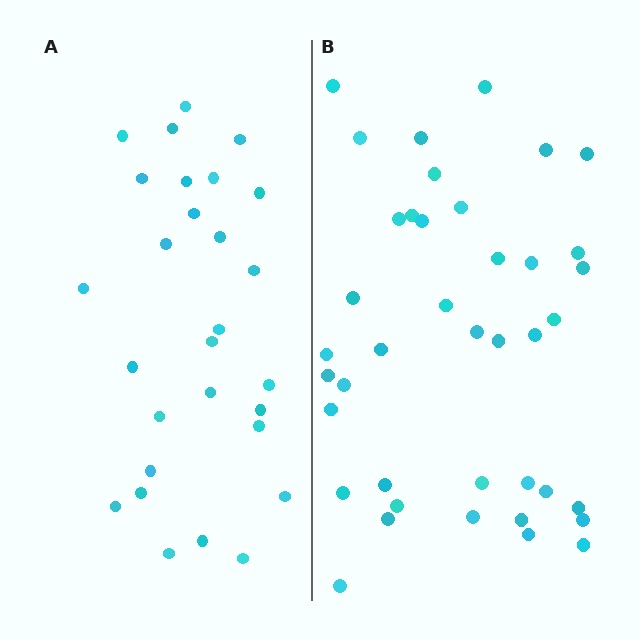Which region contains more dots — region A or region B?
Region B (the right region) has more dots.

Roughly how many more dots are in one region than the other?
Region B has roughly 12 or so more dots than region A.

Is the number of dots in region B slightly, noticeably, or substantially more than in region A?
Region B has noticeably more, but not dramatically so. The ratio is roughly 1.4 to 1.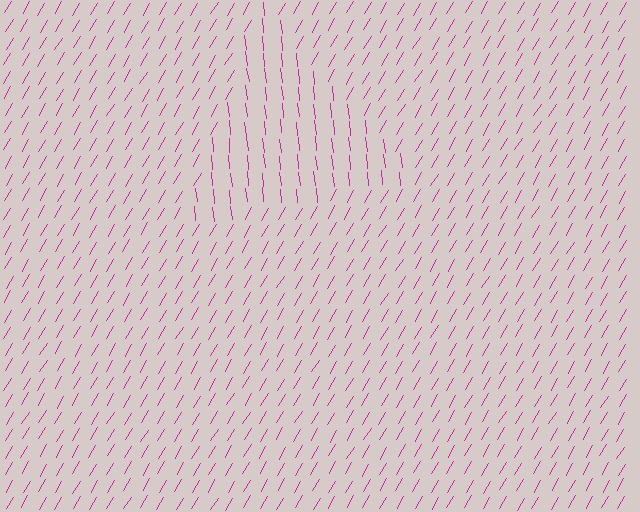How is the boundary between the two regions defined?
The boundary is defined purely by a change in line orientation (approximately 37 degrees difference). All lines are the same color and thickness.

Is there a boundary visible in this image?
Yes, there is a texture boundary formed by a change in line orientation.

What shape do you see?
I see a triangle.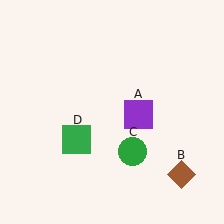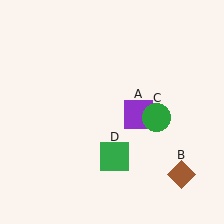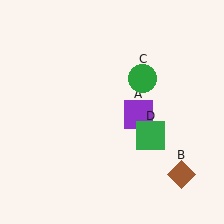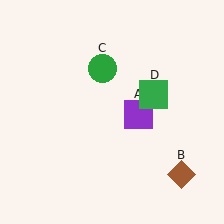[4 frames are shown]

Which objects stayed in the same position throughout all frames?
Purple square (object A) and brown diamond (object B) remained stationary.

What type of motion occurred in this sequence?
The green circle (object C), green square (object D) rotated counterclockwise around the center of the scene.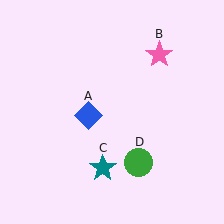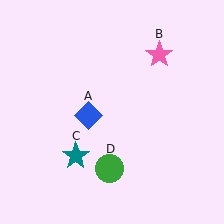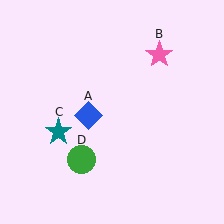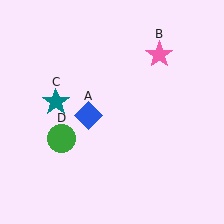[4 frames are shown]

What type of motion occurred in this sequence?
The teal star (object C), green circle (object D) rotated clockwise around the center of the scene.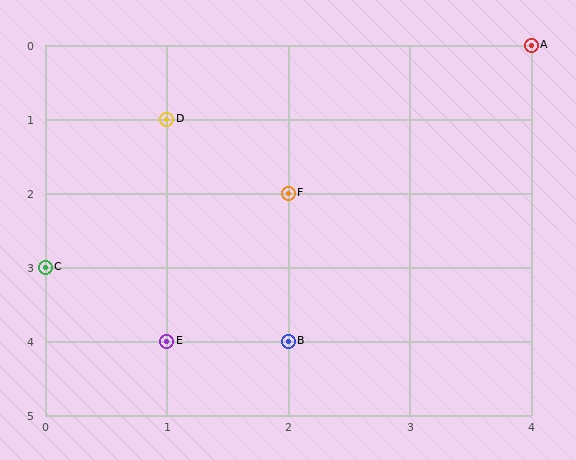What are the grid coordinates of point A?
Point A is at grid coordinates (4, 0).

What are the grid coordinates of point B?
Point B is at grid coordinates (2, 4).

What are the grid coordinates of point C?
Point C is at grid coordinates (0, 3).